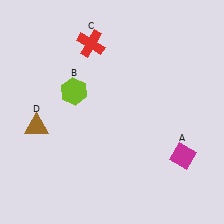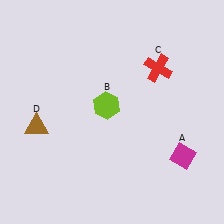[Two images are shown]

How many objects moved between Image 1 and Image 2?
2 objects moved between the two images.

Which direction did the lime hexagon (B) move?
The lime hexagon (B) moved right.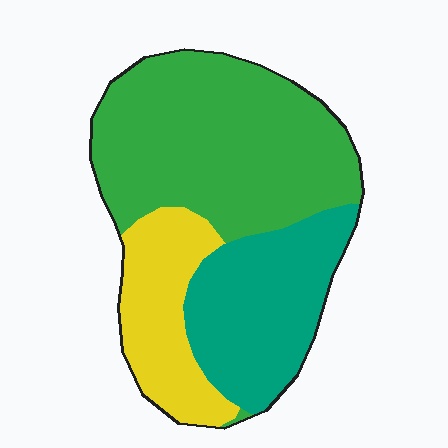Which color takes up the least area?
Yellow, at roughly 20%.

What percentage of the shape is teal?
Teal takes up about one quarter (1/4) of the shape.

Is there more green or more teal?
Green.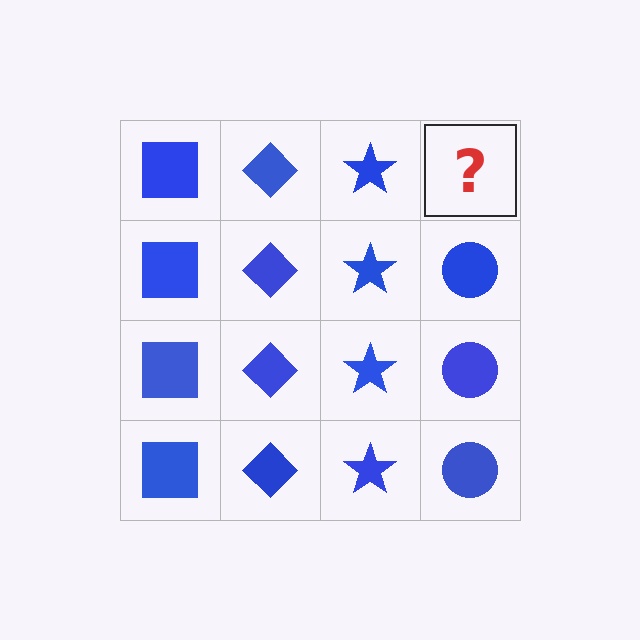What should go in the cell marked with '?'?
The missing cell should contain a blue circle.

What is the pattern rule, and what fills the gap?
The rule is that each column has a consistent shape. The gap should be filled with a blue circle.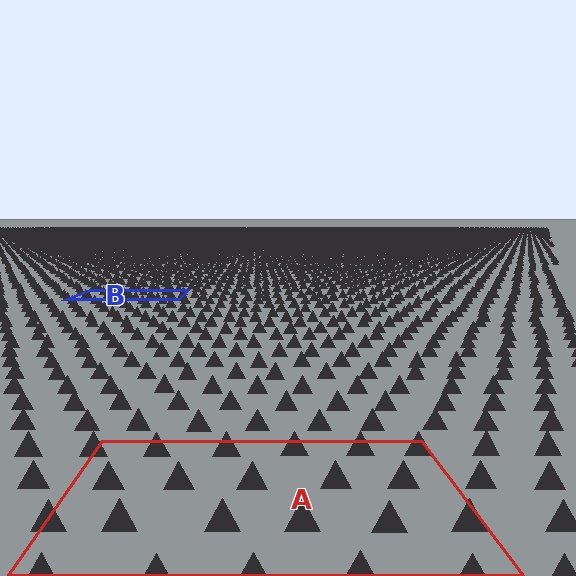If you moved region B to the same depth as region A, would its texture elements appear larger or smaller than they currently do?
They would appear larger. At a closer depth, the same texture elements are projected at a bigger on-screen size.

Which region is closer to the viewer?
Region A is closer. The texture elements there are larger and more spread out.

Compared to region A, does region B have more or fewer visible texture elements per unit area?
Region B has more texture elements per unit area — they are packed more densely because it is farther away.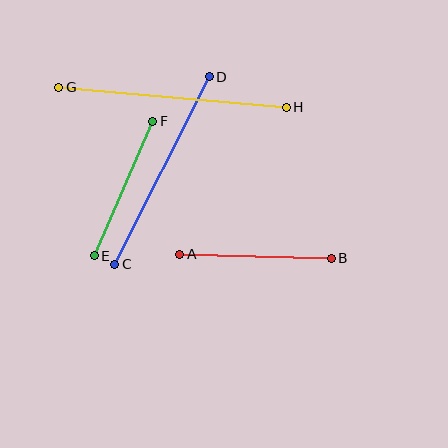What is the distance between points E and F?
The distance is approximately 147 pixels.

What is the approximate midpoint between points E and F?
The midpoint is at approximately (123, 189) pixels.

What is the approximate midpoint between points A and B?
The midpoint is at approximately (256, 256) pixels.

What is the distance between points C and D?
The distance is approximately 210 pixels.